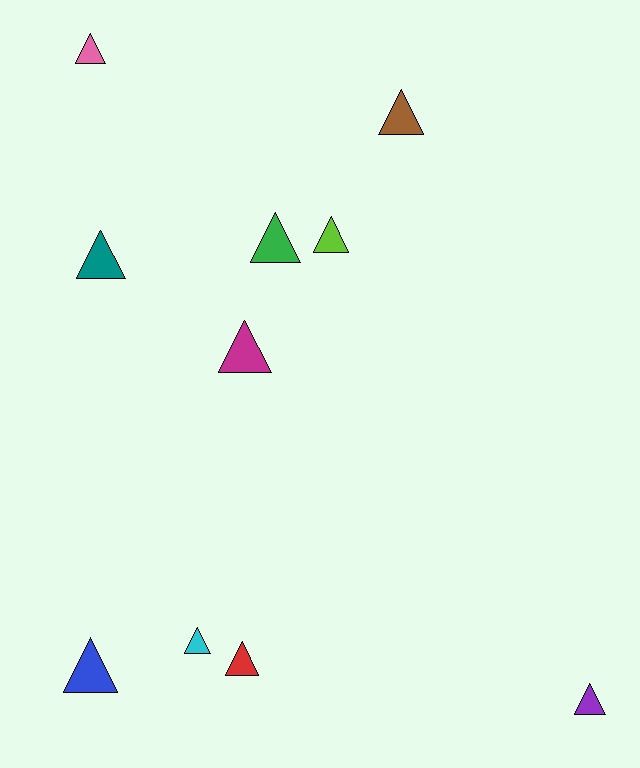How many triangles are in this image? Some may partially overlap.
There are 10 triangles.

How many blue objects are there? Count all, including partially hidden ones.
There is 1 blue object.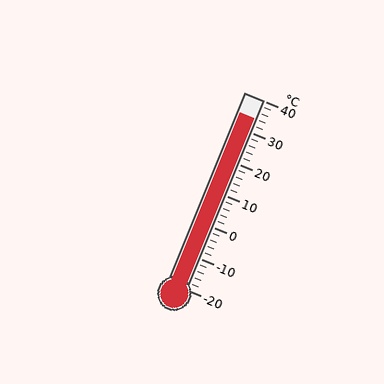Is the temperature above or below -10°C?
The temperature is above -10°C.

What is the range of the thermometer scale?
The thermometer scale ranges from -20°C to 40°C.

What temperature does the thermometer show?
The thermometer shows approximately 34°C.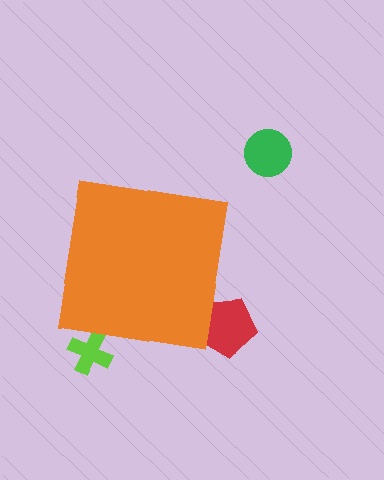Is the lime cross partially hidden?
Yes, the lime cross is partially hidden behind the orange square.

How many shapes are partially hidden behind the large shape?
2 shapes are partially hidden.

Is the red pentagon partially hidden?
Yes, the red pentagon is partially hidden behind the orange square.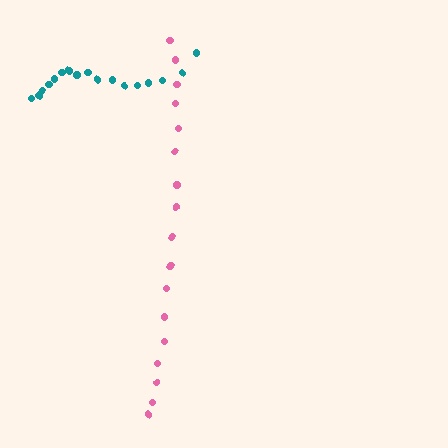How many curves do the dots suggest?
There are 2 distinct paths.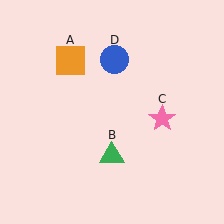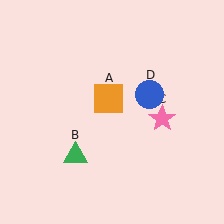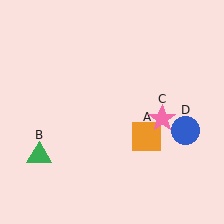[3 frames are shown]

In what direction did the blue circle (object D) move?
The blue circle (object D) moved down and to the right.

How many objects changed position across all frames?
3 objects changed position: orange square (object A), green triangle (object B), blue circle (object D).